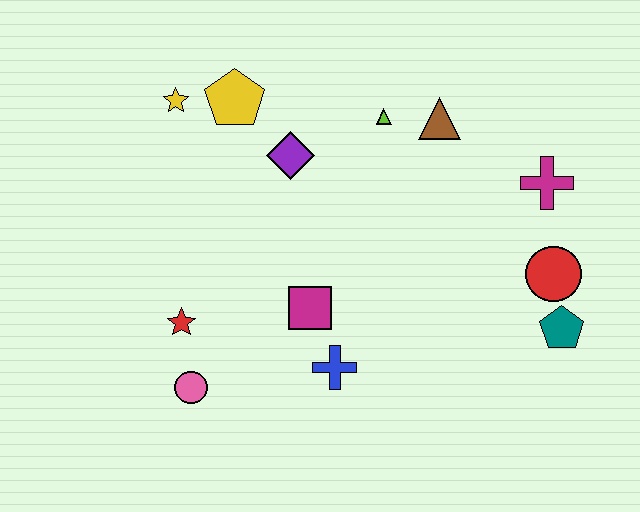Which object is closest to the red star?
The pink circle is closest to the red star.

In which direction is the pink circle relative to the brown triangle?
The pink circle is below the brown triangle.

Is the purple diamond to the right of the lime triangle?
No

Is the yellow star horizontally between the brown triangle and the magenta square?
No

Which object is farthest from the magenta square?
The magenta cross is farthest from the magenta square.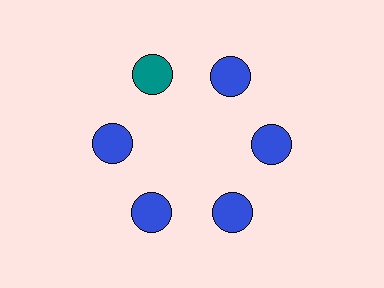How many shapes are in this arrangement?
There are 6 shapes arranged in a ring pattern.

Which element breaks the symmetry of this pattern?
The teal circle at roughly the 11 o'clock position breaks the symmetry. All other shapes are blue circles.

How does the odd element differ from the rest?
It has a different color: teal instead of blue.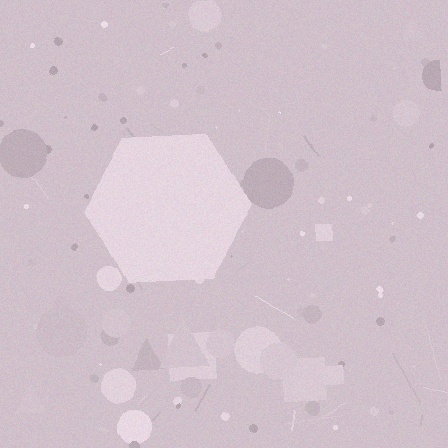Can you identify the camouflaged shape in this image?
The camouflaged shape is a hexagon.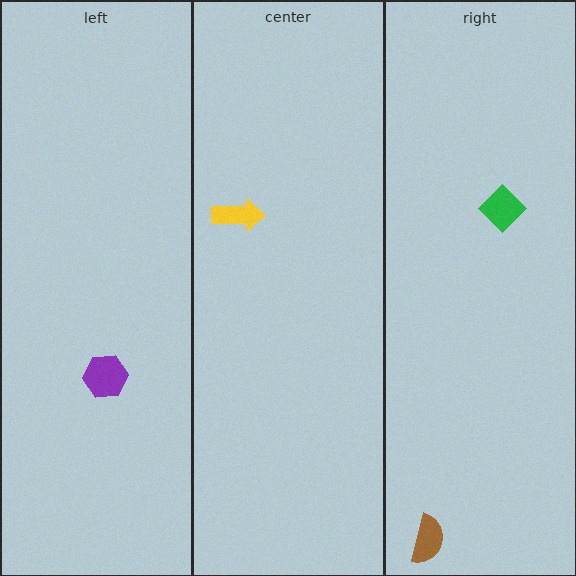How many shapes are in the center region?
1.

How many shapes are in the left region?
1.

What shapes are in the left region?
The purple hexagon.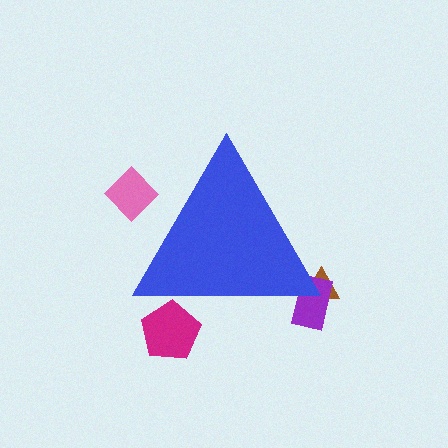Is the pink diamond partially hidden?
Yes, the pink diamond is partially hidden behind the blue triangle.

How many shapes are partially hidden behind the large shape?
4 shapes are partially hidden.